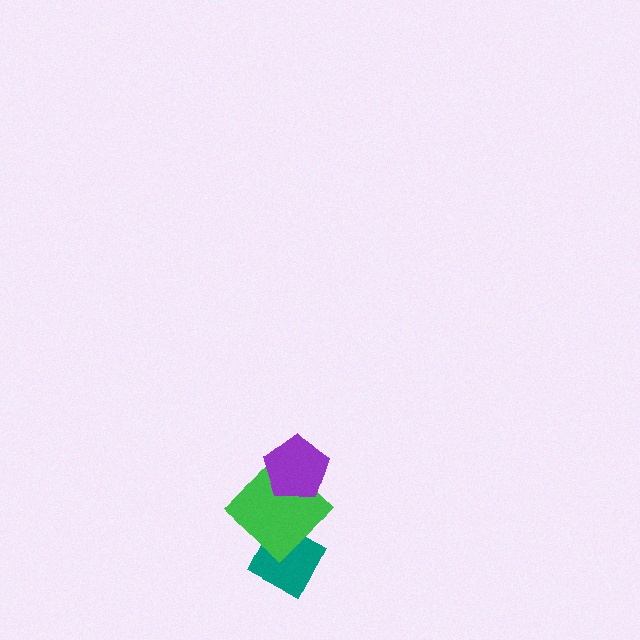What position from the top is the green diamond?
The green diamond is 2nd from the top.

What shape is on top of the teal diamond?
The green diamond is on top of the teal diamond.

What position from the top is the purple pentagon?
The purple pentagon is 1st from the top.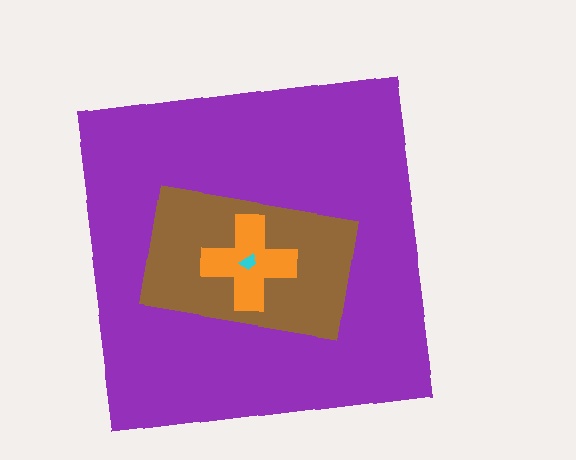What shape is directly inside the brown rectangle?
The orange cross.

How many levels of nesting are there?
4.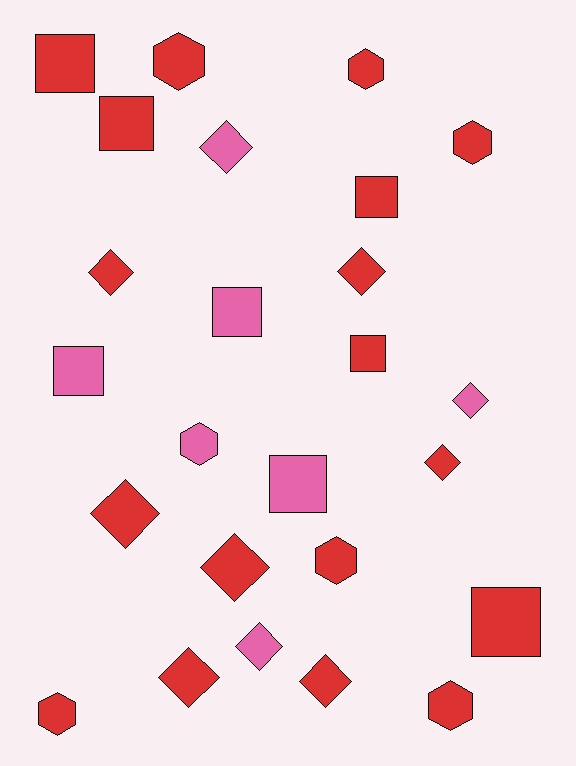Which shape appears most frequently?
Diamond, with 10 objects.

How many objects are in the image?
There are 25 objects.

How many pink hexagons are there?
There is 1 pink hexagon.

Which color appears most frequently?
Red, with 18 objects.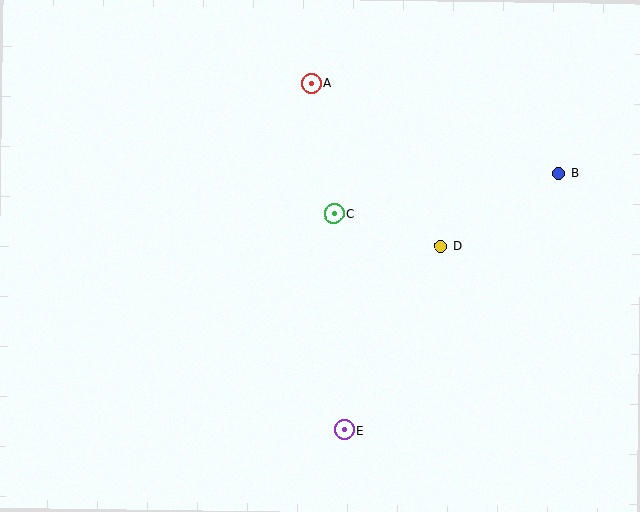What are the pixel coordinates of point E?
Point E is at (344, 430).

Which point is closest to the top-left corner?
Point A is closest to the top-left corner.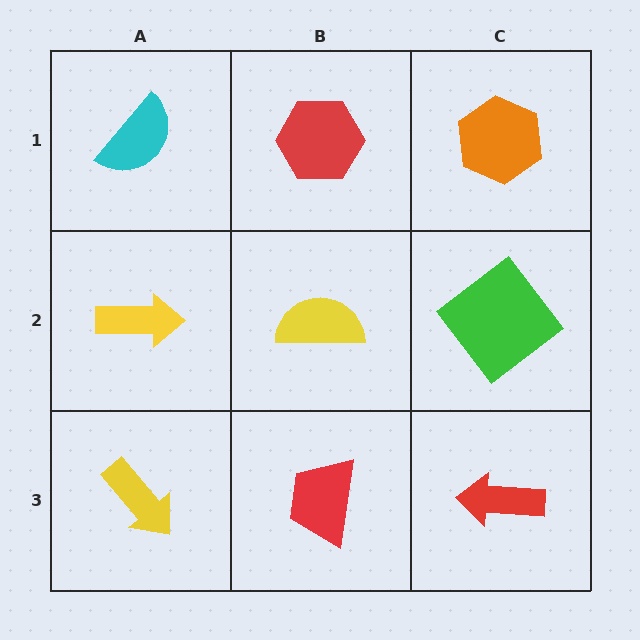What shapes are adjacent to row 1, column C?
A green diamond (row 2, column C), a red hexagon (row 1, column B).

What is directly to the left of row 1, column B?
A cyan semicircle.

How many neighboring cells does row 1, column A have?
2.